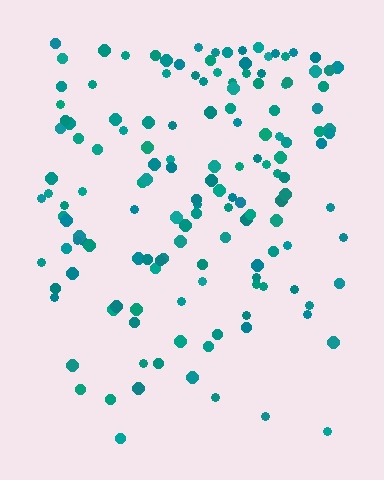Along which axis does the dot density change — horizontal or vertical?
Vertical.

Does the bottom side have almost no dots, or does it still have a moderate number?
Still a moderate number, just noticeably fewer than the top.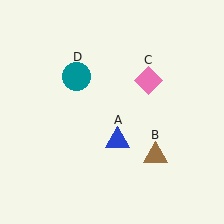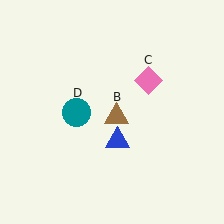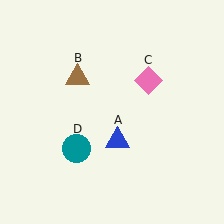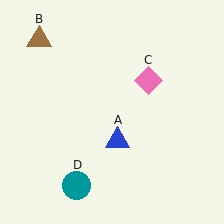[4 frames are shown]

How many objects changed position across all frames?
2 objects changed position: brown triangle (object B), teal circle (object D).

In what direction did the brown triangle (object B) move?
The brown triangle (object B) moved up and to the left.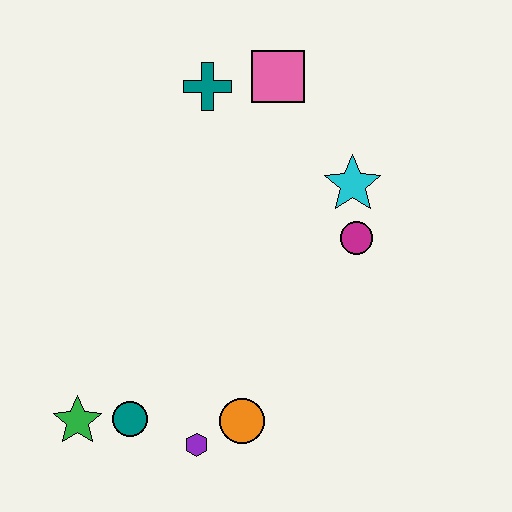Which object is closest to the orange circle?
The purple hexagon is closest to the orange circle.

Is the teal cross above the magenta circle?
Yes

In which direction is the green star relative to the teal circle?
The green star is to the left of the teal circle.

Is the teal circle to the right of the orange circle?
No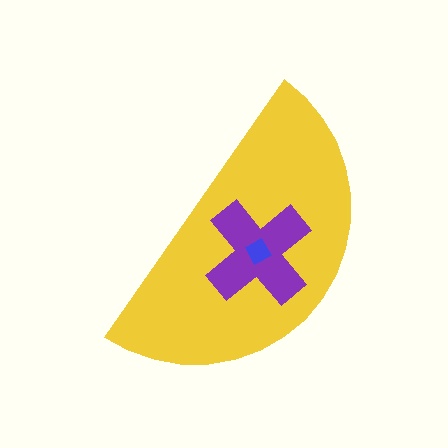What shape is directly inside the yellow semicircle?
The purple cross.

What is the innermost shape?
The blue diamond.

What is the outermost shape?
The yellow semicircle.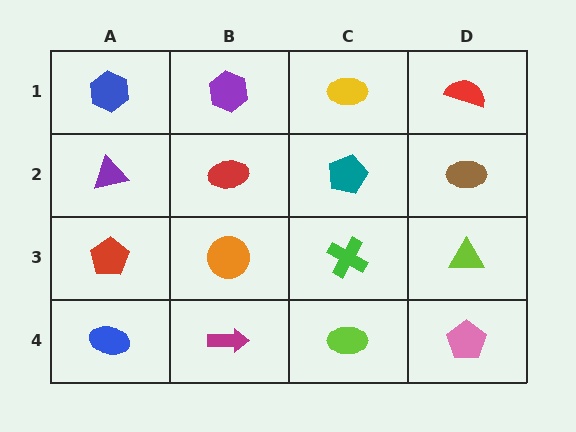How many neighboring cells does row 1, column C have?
3.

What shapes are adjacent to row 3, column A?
A purple triangle (row 2, column A), a blue ellipse (row 4, column A), an orange circle (row 3, column B).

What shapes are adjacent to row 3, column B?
A red ellipse (row 2, column B), a magenta arrow (row 4, column B), a red pentagon (row 3, column A), a green cross (row 3, column C).